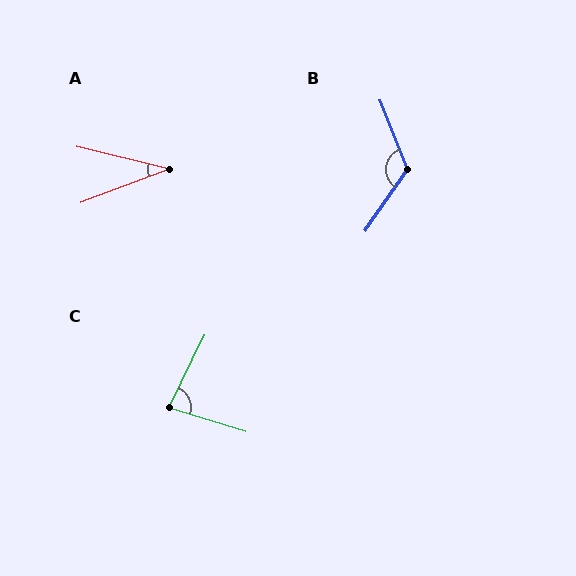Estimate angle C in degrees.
Approximately 81 degrees.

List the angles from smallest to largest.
A (34°), C (81°), B (123°).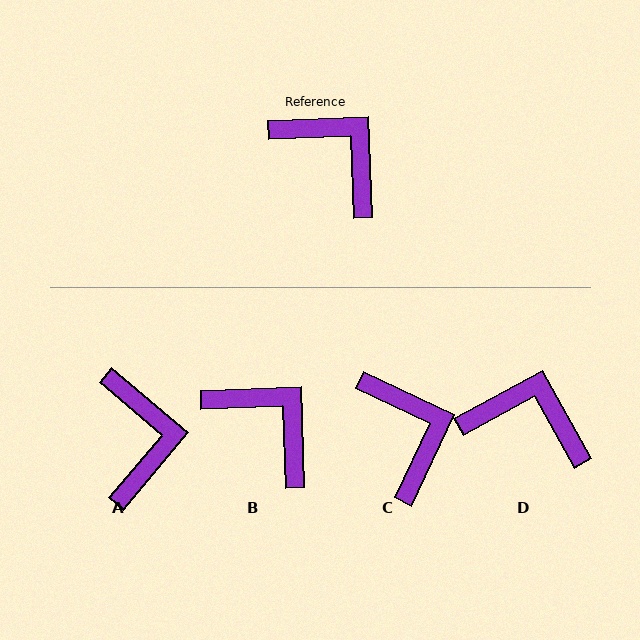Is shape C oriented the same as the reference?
No, it is off by about 27 degrees.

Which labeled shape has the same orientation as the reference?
B.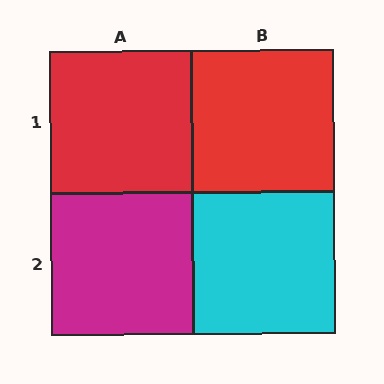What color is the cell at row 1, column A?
Red.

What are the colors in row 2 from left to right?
Magenta, cyan.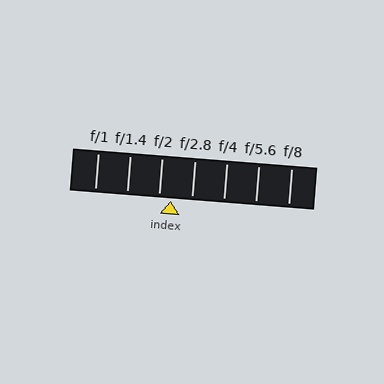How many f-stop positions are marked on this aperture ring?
There are 7 f-stop positions marked.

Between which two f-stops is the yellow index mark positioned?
The index mark is between f/2 and f/2.8.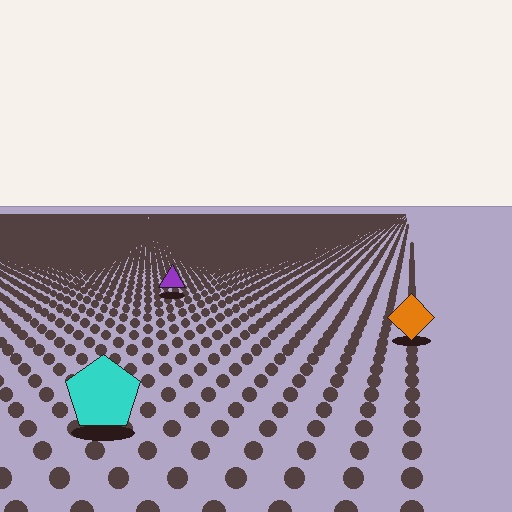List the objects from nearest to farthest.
From nearest to farthest: the cyan pentagon, the orange diamond, the purple triangle.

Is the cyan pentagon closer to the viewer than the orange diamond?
Yes. The cyan pentagon is closer — you can tell from the texture gradient: the ground texture is coarser near it.